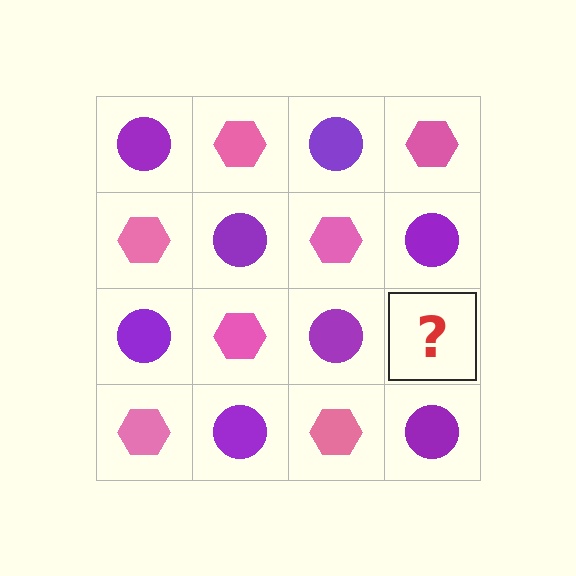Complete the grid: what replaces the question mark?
The question mark should be replaced with a pink hexagon.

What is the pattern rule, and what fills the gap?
The rule is that it alternates purple circle and pink hexagon in a checkerboard pattern. The gap should be filled with a pink hexagon.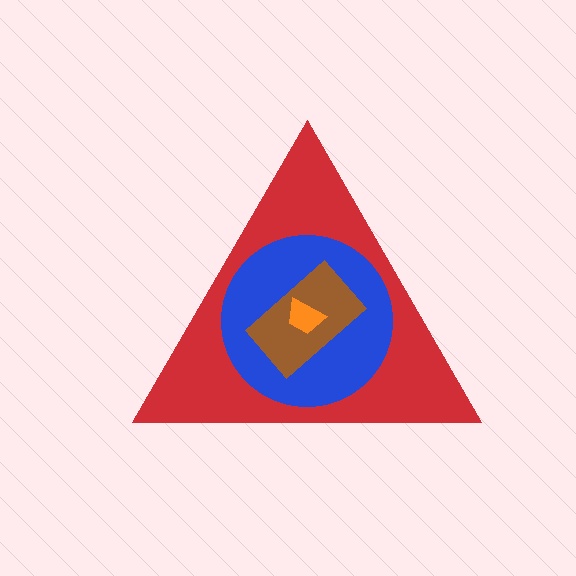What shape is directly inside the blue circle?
The brown rectangle.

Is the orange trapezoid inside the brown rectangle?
Yes.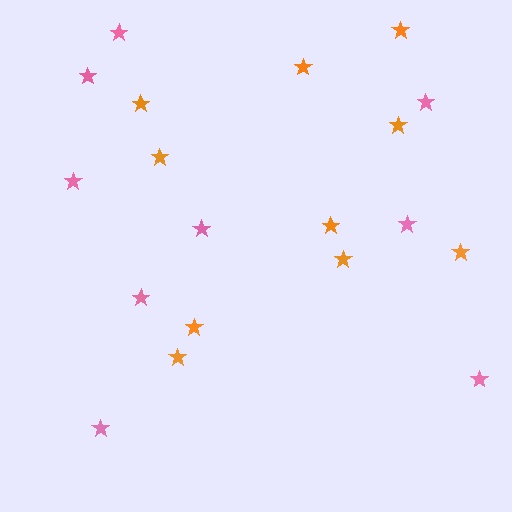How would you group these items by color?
There are 2 groups: one group of pink stars (9) and one group of orange stars (10).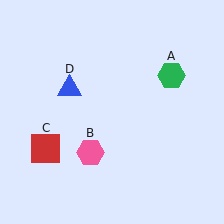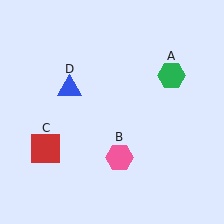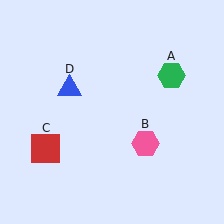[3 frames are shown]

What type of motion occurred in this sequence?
The pink hexagon (object B) rotated counterclockwise around the center of the scene.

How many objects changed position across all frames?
1 object changed position: pink hexagon (object B).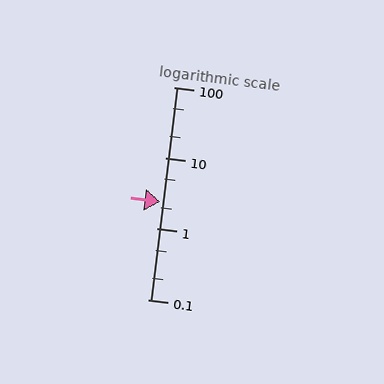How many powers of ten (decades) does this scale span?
The scale spans 3 decades, from 0.1 to 100.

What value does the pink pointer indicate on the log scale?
The pointer indicates approximately 2.4.